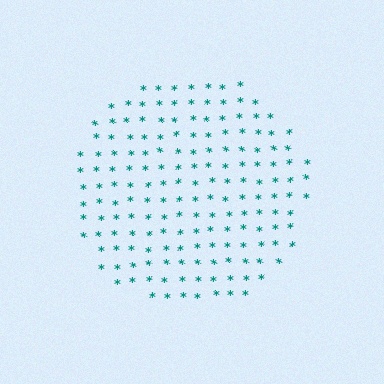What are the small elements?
The small elements are asterisks.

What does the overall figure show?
The overall figure shows a circle.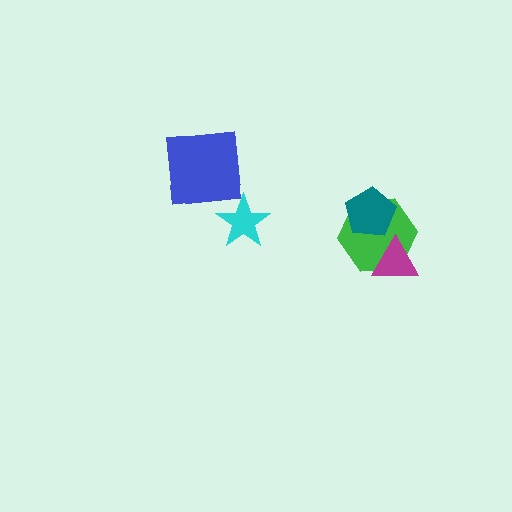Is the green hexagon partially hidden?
Yes, it is partially covered by another shape.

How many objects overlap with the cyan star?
0 objects overlap with the cyan star.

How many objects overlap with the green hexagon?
2 objects overlap with the green hexagon.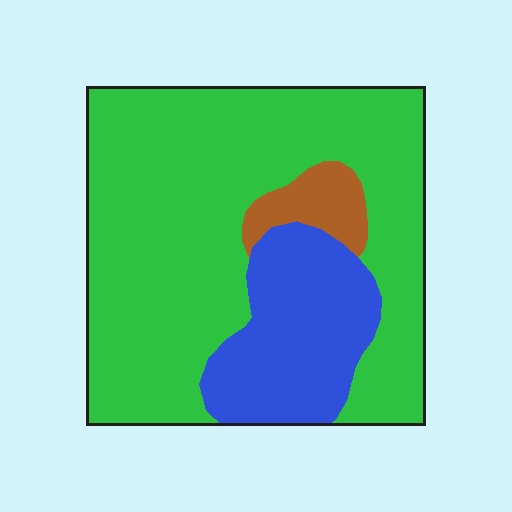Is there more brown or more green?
Green.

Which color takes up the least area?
Brown, at roughly 5%.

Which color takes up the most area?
Green, at roughly 70%.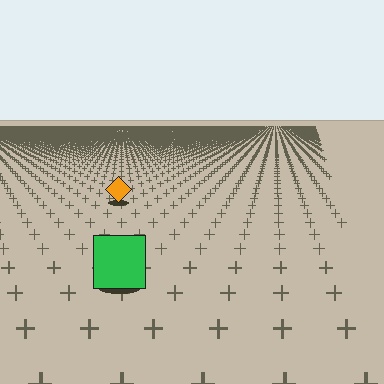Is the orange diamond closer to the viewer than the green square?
No. The green square is closer — you can tell from the texture gradient: the ground texture is coarser near it.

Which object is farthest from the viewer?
The orange diamond is farthest from the viewer. It appears smaller and the ground texture around it is denser.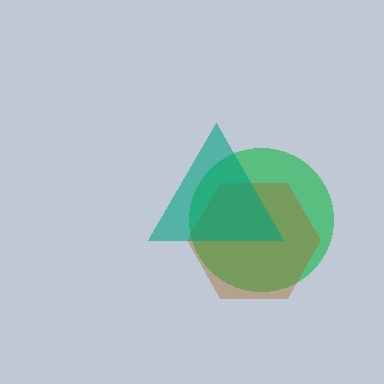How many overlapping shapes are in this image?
There are 3 overlapping shapes in the image.